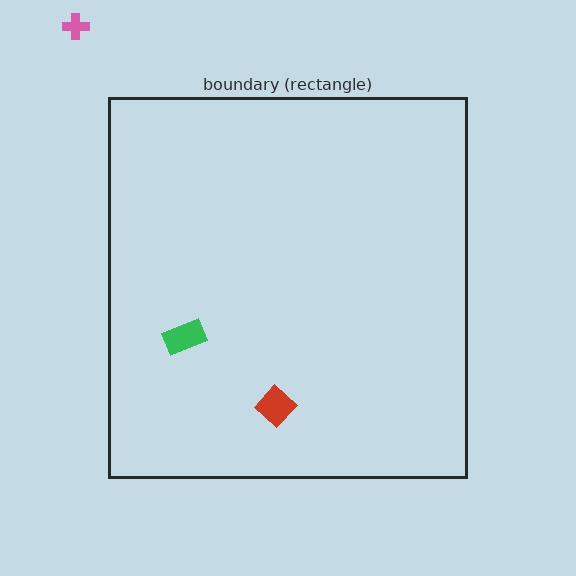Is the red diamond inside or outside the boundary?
Inside.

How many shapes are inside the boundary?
2 inside, 1 outside.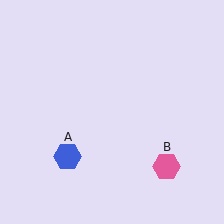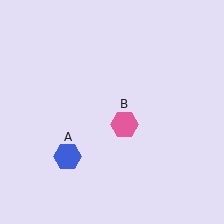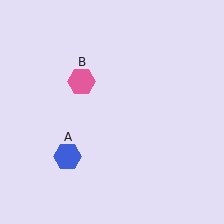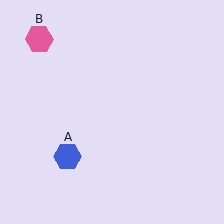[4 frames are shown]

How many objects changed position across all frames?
1 object changed position: pink hexagon (object B).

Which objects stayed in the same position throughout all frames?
Blue hexagon (object A) remained stationary.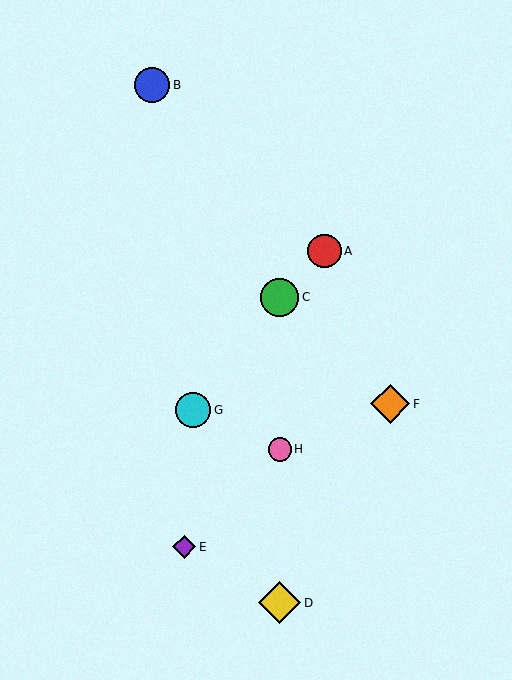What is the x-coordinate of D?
Object D is at x≈280.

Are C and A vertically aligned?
No, C is at x≈280 and A is at x≈324.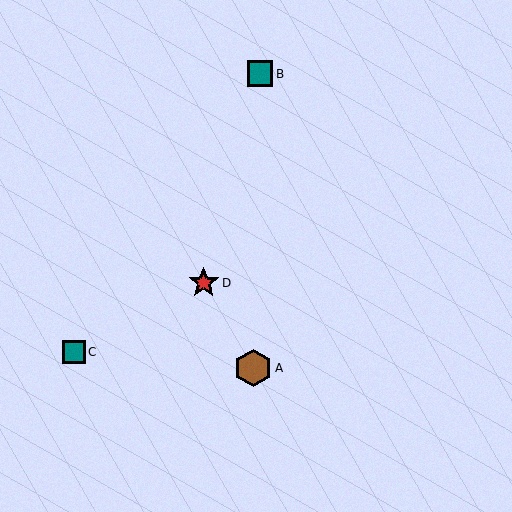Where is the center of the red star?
The center of the red star is at (204, 283).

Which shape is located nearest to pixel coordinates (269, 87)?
The teal square (labeled B) at (260, 74) is nearest to that location.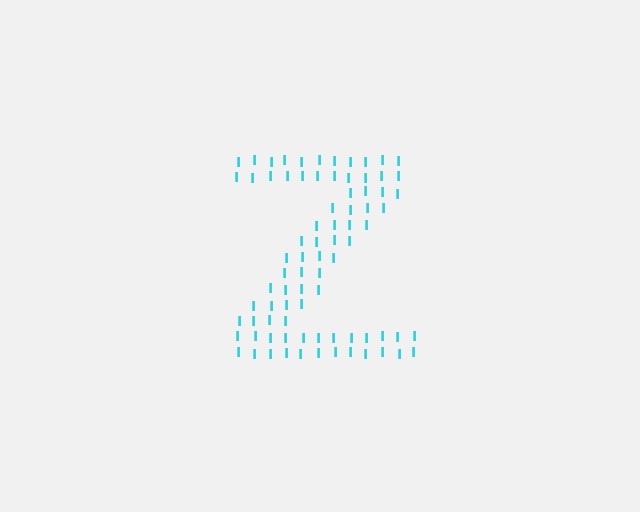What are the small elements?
The small elements are letter I's.